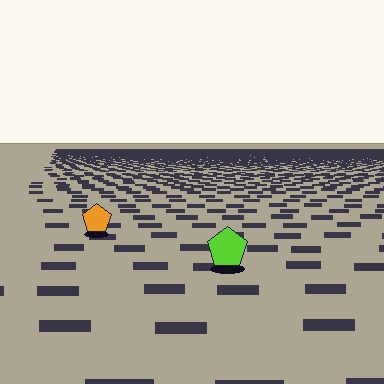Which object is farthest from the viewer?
The orange pentagon is farthest from the viewer. It appears smaller and the ground texture around it is denser.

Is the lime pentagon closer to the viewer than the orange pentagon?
Yes. The lime pentagon is closer — you can tell from the texture gradient: the ground texture is coarser near it.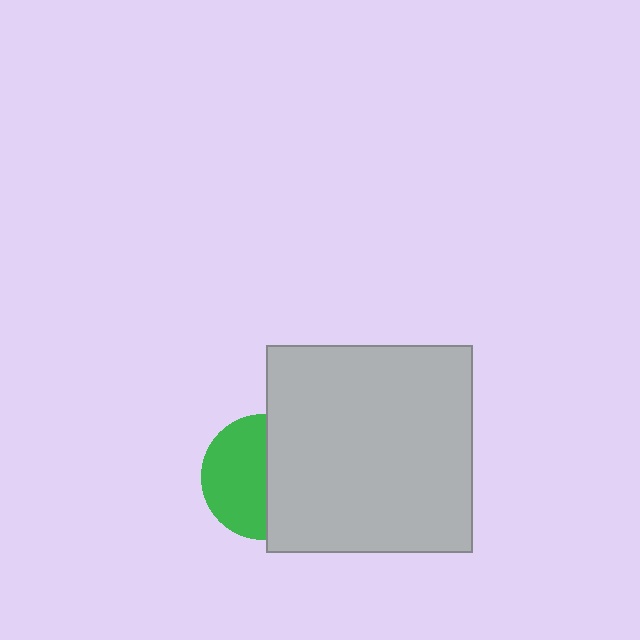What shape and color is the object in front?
The object in front is a light gray square.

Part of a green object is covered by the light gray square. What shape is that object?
It is a circle.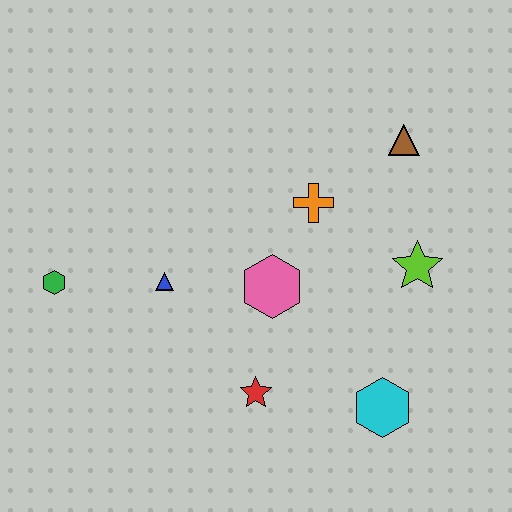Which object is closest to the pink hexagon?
The orange cross is closest to the pink hexagon.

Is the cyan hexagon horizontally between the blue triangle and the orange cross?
No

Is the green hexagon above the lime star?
No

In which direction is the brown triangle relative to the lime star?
The brown triangle is above the lime star.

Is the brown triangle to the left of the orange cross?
No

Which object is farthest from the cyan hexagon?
The green hexagon is farthest from the cyan hexagon.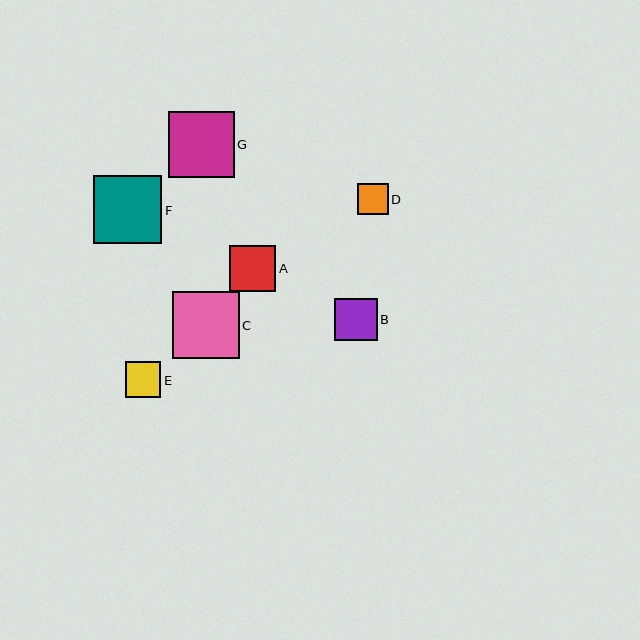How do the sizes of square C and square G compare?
Square C and square G are approximately the same size.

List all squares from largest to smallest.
From largest to smallest: F, C, G, A, B, E, D.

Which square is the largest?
Square F is the largest with a size of approximately 69 pixels.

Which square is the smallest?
Square D is the smallest with a size of approximately 31 pixels.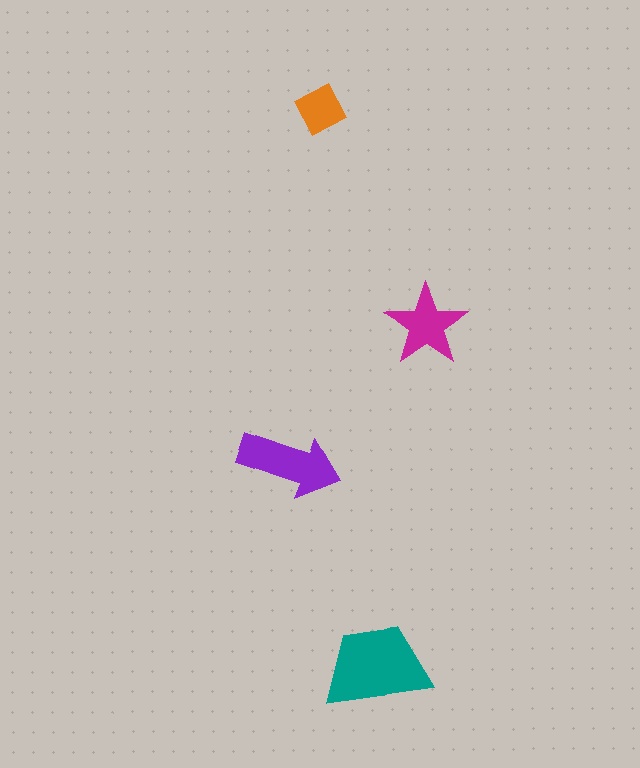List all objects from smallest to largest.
The orange diamond, the magenta star, the purple arrow, the teal trapezoid.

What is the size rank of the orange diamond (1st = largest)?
4th.